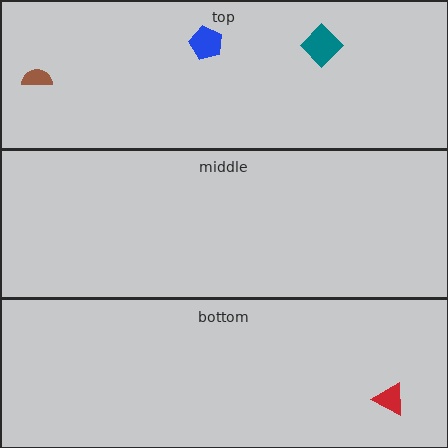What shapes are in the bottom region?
The red triangle.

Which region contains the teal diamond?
The top region.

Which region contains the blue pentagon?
The top region.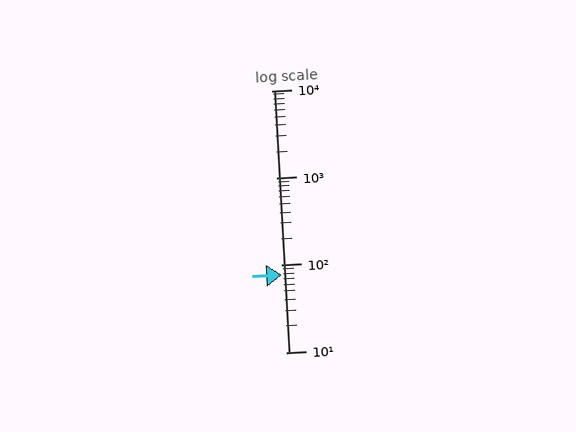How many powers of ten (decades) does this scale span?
The scale spans 3 decades, from 10 to 10000.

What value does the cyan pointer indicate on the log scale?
The pointer indicates approximately 77.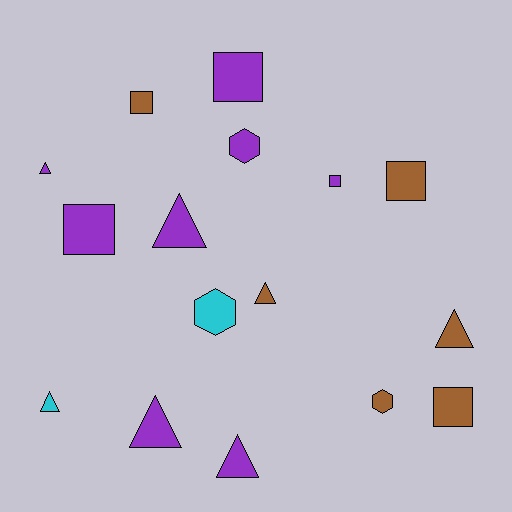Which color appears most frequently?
Purple, with 8 objects.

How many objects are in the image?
There are 16 objects.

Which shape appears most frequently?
Triangle, with 7 objects.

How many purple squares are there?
There are 3 purple squares.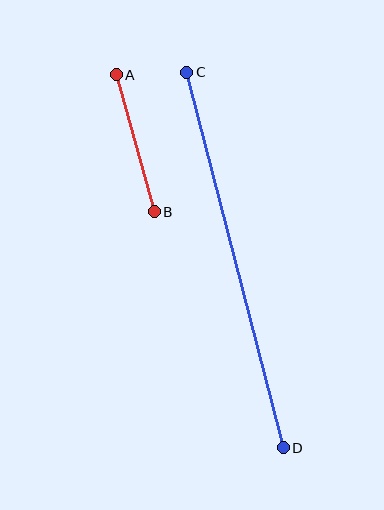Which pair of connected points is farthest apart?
Points C and D are farthest apart.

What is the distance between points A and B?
The distance is approximately 142 pixels.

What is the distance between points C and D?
The distance is approximately 388 pixels.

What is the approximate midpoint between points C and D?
The midpoint is at approximately (235, 260) pixels.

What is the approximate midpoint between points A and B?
The midpoint is at approximately (135, 143) pixels.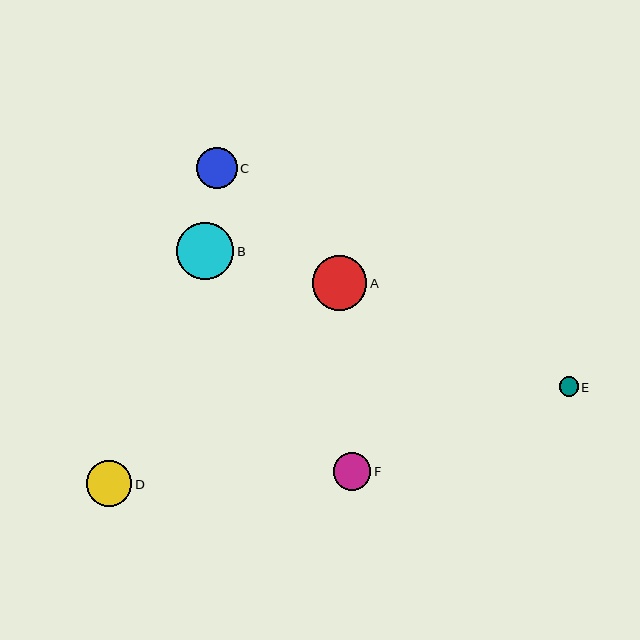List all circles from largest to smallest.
From largest to smallest: B, A, D, C, F, E.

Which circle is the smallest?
Circle E is the smallest with a size of approximately 19 pixels.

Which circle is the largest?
Circle B is the largest with a size of approximately 57 pixels.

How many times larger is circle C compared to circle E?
Circle C is approximately 2.1 times the size of circle E.